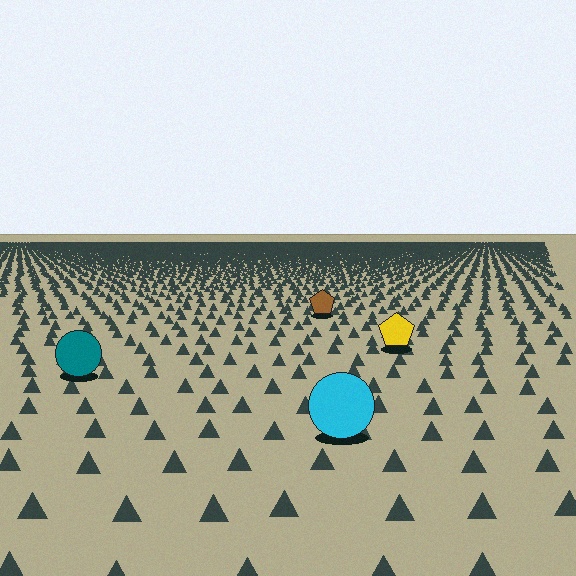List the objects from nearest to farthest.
From nearest to farthest: the cyan circle, the teal circle, the yellow pentagon, the brown pentagon.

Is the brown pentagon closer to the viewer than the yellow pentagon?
No. The yellow pentagon is closer — you can tell from the texture gradient: the ground texture is coarser near it.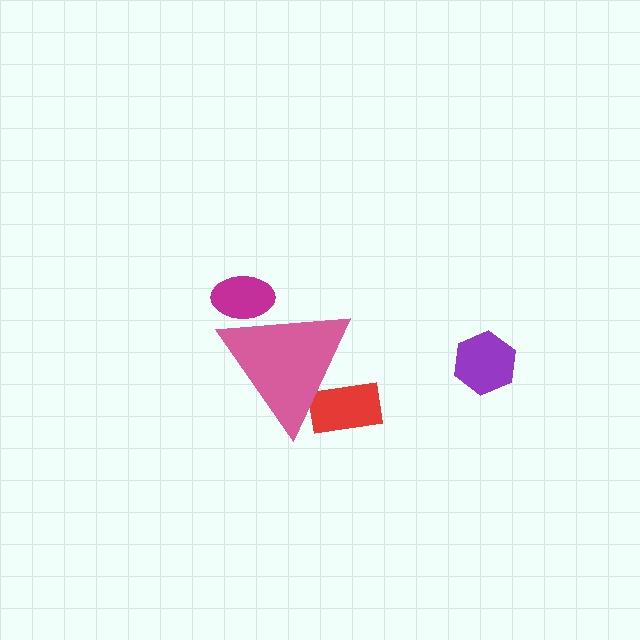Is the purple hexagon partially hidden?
No, the purple hexagon is fully visible.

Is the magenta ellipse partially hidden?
Yes, the magenta ellipse is partially hidden behind the pink triangle.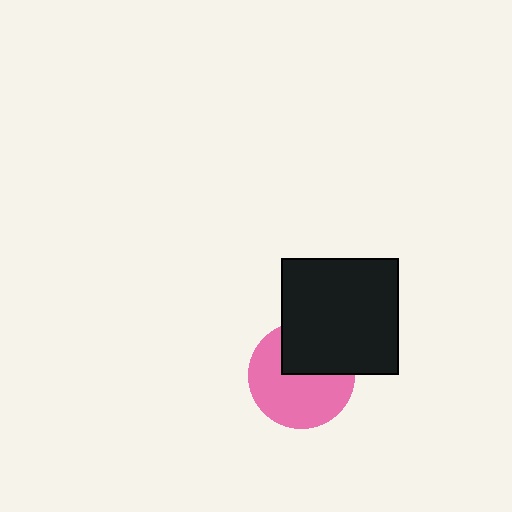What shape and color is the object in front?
The object in front is a black square.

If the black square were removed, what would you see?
You would see the complete pink circle.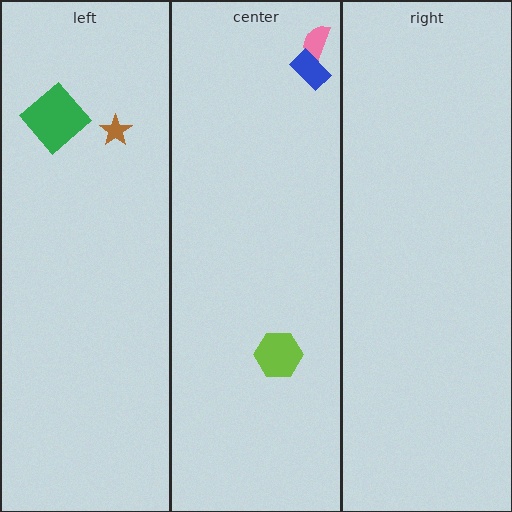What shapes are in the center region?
The pink semicircle, the blue rectangle, the lime hexagon.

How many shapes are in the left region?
2.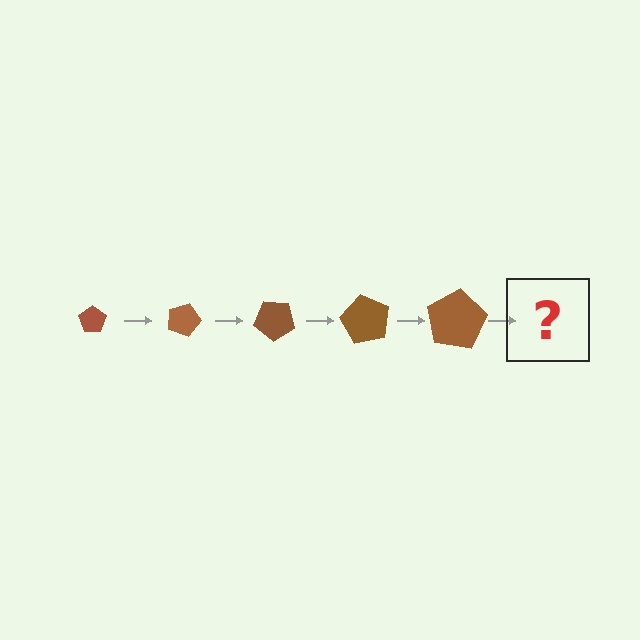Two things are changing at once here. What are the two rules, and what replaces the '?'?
The two rules are that the pentagon grows larger each step and it rotates 20 degrees each step. The '?' should be a pentagon, larger than the previous one and rotated 100 degrees from the start.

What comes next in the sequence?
The next element should be a pentagon, larger than the previous one and rotated 100 degrees from the start.